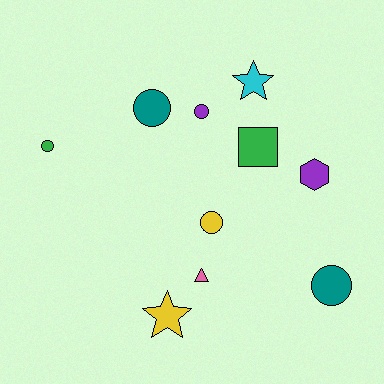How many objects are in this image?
There are 10 objects.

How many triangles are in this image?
There is 1 triangle.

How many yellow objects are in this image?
There are 2 yellow objects.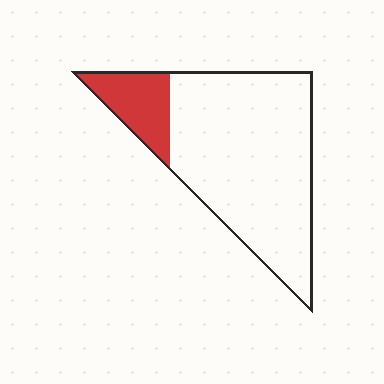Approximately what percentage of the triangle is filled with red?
Approximately 15%.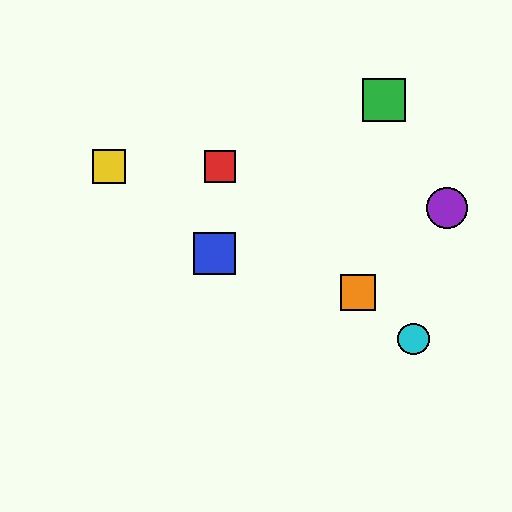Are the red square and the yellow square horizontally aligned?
Yes, both are at y≈167.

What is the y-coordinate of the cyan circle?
The cyan circle is at y≈339.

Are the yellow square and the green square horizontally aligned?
No, the yellow square is at y≈167 and the green square is at y≈100.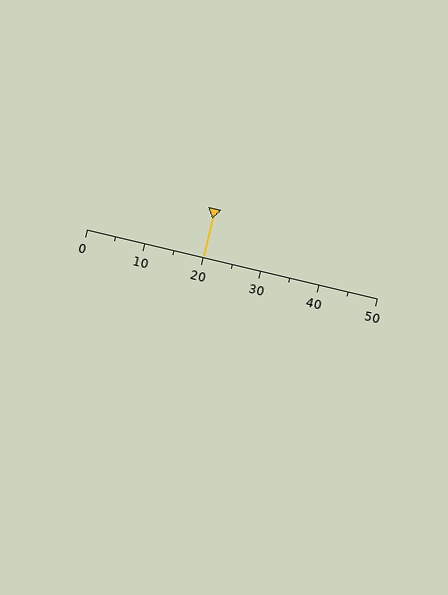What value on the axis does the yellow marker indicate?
The marker indicates approximately 20.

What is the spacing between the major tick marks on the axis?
The major ticks are spaced 10 apart.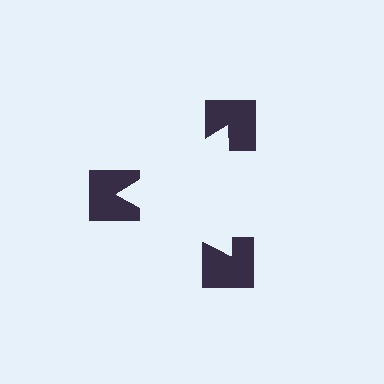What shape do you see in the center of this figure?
An illusory triangle — its edges are inferred from the aligned wedge cuts in the notched squares, not physically drawn.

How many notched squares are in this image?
There are 3 — one at each vertex of the illusory triangle.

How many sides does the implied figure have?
3 sides.